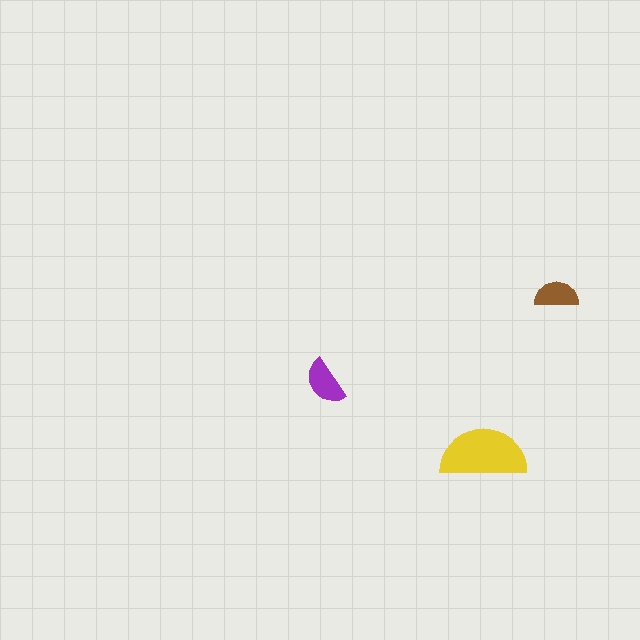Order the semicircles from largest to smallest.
the yellow one, the purple one, the brown one.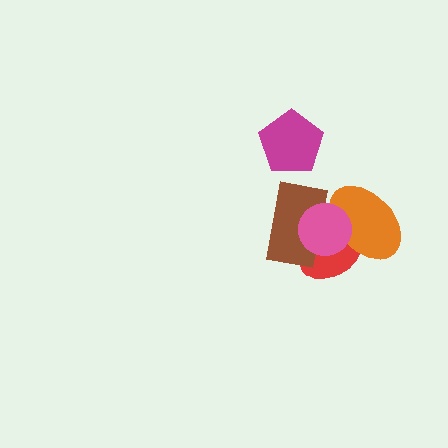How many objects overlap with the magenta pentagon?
0 objects overlap with the magenta pentagon.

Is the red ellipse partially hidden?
Yes, it is partially covered by another shape.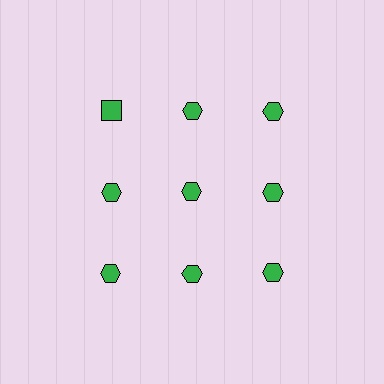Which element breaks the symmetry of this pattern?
The green square in the top row, leftmost column breaks the symmetry. All other shapes are green hexagons.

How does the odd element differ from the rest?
It has a different shape: square instead of hexagon.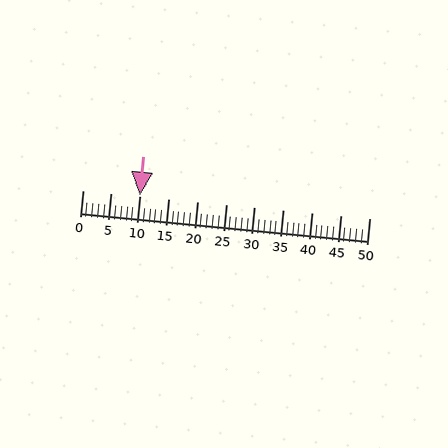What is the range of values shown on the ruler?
The ruler shows values from 0 to 50.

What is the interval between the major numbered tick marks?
The major tick marks are spaced 5 units apart.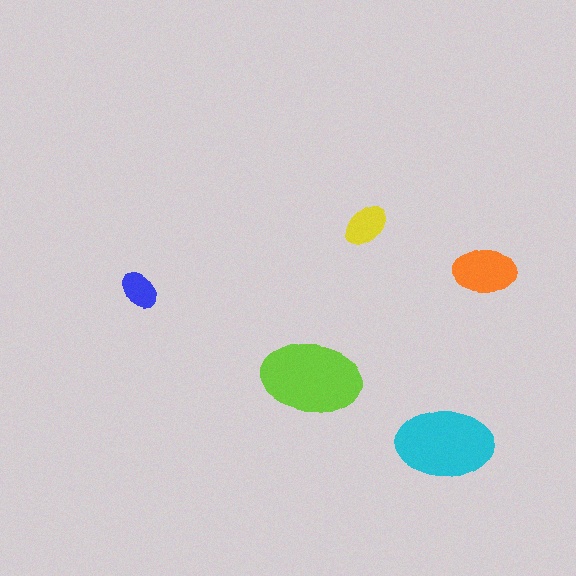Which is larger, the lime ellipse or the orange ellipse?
The lime one.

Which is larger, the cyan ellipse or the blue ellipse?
The cyan one.